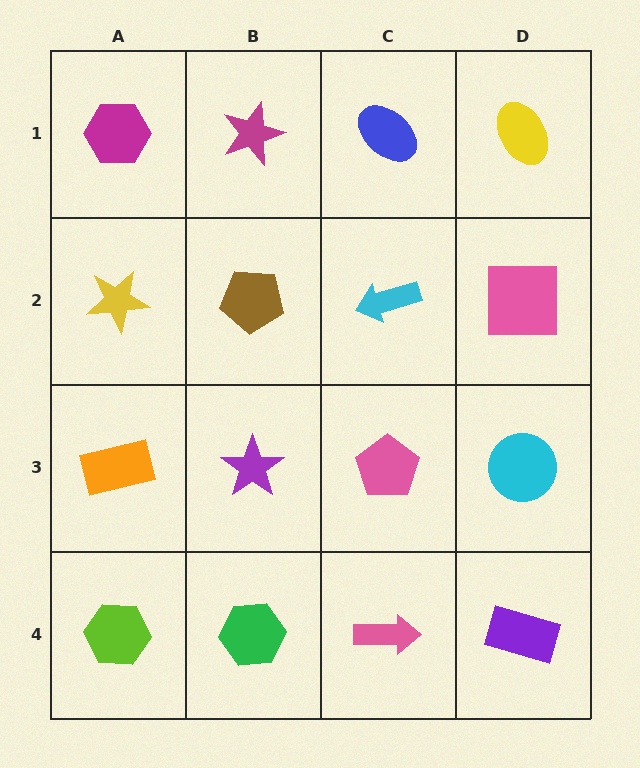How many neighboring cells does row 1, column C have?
3.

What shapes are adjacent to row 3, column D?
A pink square (row 2, column D), a purple rectangle (row 4, column D), a pink pentagon (row 3, column C).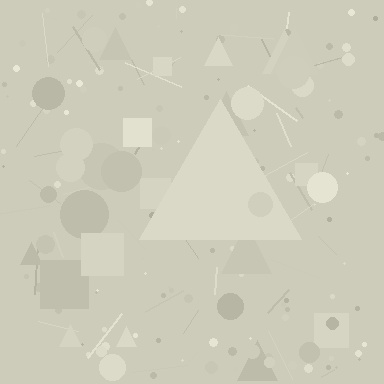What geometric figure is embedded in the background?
A triangle is embedded in the background.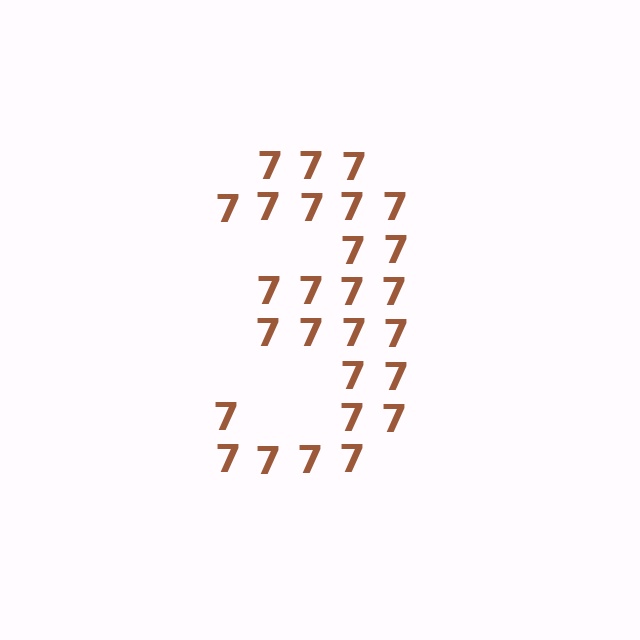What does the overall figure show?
The overall figure shows the digit 3.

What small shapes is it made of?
It is made of small digit 7's.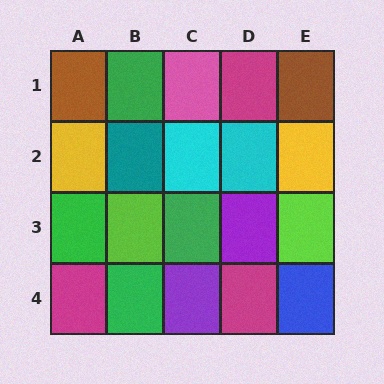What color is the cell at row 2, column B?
Teal.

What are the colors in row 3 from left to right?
Green, lime, green, purple, lime.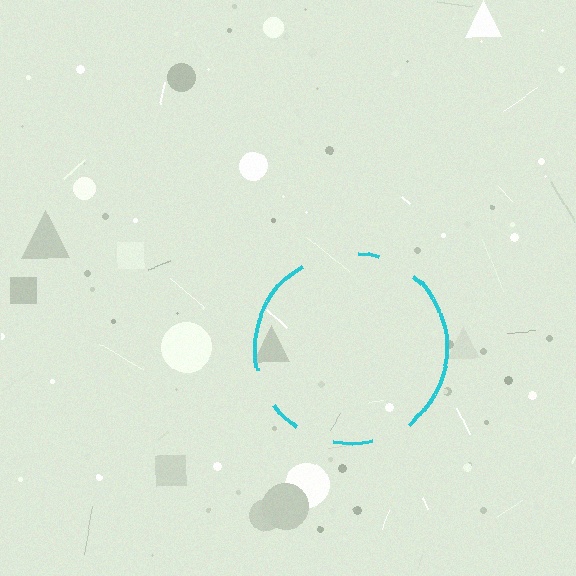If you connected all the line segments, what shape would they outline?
They would outline a circle.